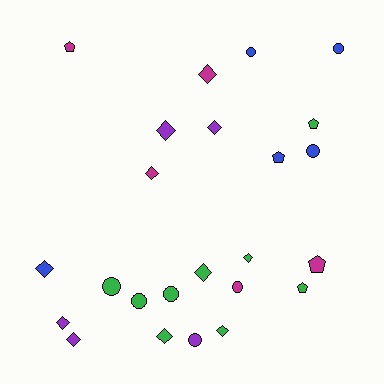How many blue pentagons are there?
There is 1 blue pentagon.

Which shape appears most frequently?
Diamond, with 11 objects.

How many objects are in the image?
There are 24 objects.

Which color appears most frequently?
Green, with 9 objects.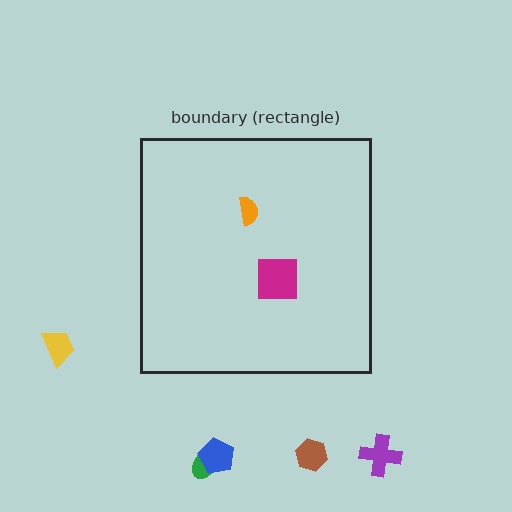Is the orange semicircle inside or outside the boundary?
Inside.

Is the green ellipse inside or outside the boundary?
Outside.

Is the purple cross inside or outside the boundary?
Outside.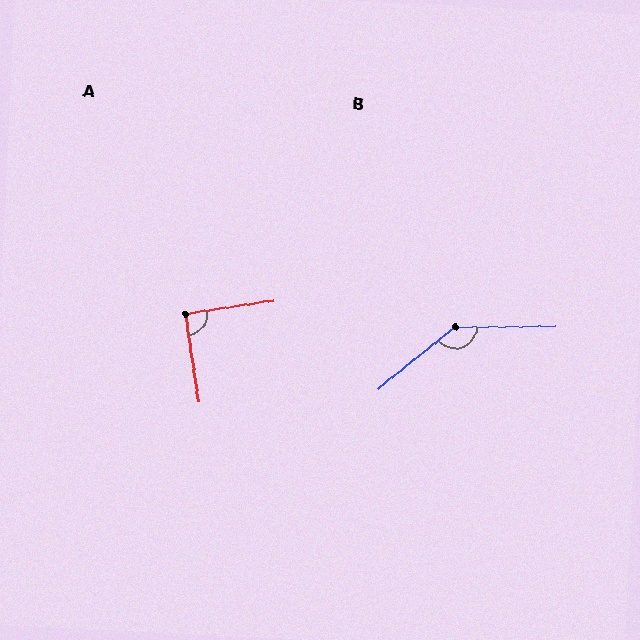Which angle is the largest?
B, at approximately 141 degrees.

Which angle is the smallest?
A, at approximately 90 degrees.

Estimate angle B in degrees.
Approximately 141 degrees.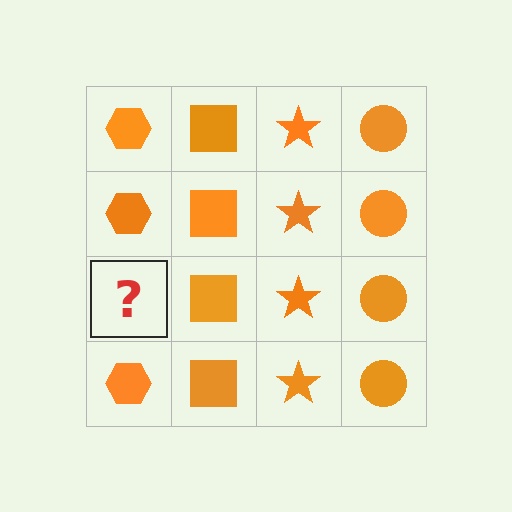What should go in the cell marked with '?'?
The missing cell should contain an orange hexagon.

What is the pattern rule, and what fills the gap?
The rule is that each column has a consistent shape. The gap should be filled with an orange hexagon.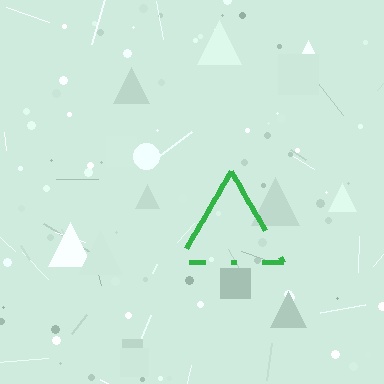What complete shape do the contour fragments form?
The contour fragments form a triangle.